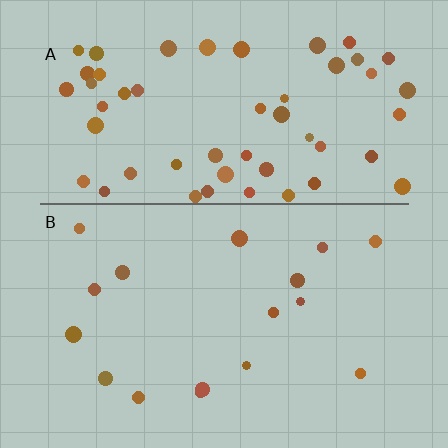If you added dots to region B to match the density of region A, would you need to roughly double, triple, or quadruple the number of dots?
Approximately triple.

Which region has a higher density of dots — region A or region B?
A (the top).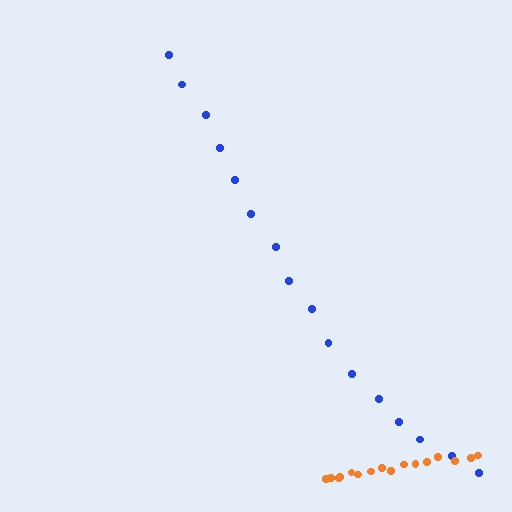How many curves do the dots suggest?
There are 2 distinct paths.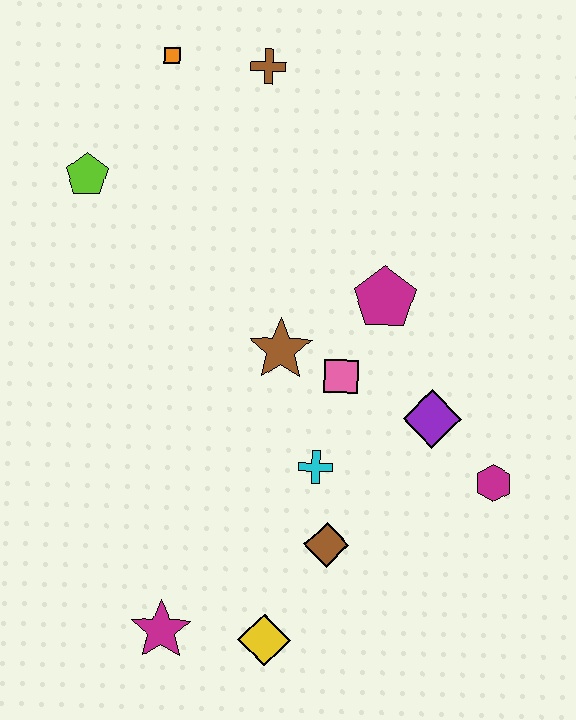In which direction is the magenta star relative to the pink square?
The magenta star is below the pink square.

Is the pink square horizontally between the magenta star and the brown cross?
No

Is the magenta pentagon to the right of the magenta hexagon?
No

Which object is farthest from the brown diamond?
The orange square is farthest from the brown diamond.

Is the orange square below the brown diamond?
No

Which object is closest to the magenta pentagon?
The pink square is closest to the magenta pentagon.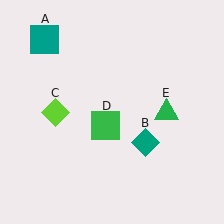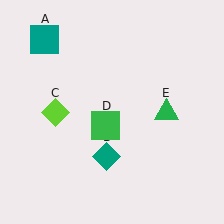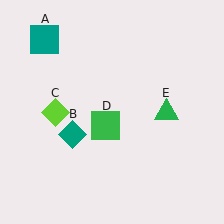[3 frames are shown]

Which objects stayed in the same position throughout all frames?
Teal square (object A) and lime diamond (object C) and green square (object D) and green triangle (object E) remained stationary.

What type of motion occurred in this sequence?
The teal diamond (object B) rotated clockwise around the center of the scene.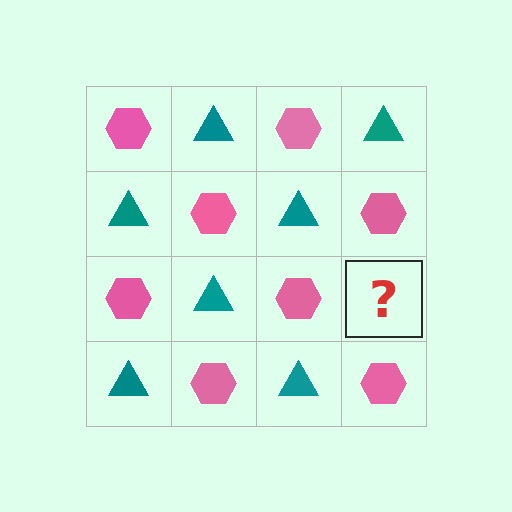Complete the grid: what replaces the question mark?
The question mark should be replaced with a teal triangle.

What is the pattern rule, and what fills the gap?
The rule is that it alternates pink hexagon and teal triangle in a checkerboard pattern. The gap should be filled with a teal triangle.